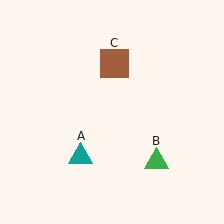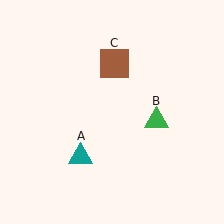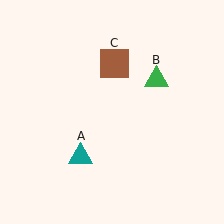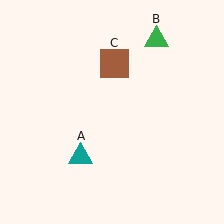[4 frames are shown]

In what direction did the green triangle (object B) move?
The green triangle (object B) moved up.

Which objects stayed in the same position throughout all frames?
Teal triangle (object A) and brown square (object C) remained stationary.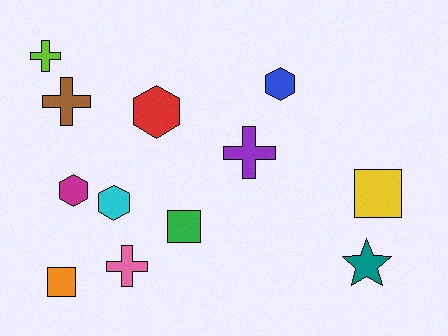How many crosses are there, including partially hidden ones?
There are 4 crosses.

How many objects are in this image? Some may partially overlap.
There are 12 objects.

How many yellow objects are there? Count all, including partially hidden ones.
There is 1 yellow object.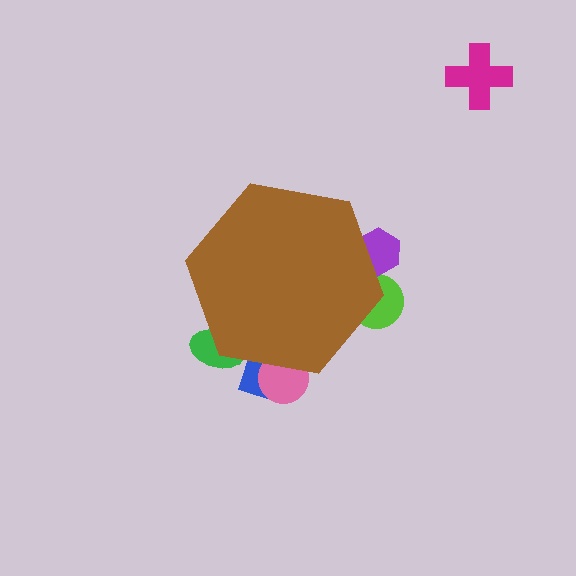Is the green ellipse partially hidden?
Yes, the green ellipse is partially hidden behind the brown hexagon.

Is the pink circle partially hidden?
Yes, the pink circle is partially hidden behind the brown hexagon.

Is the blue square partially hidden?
Yes, the blue square is partially hidden behind the brown hexagon.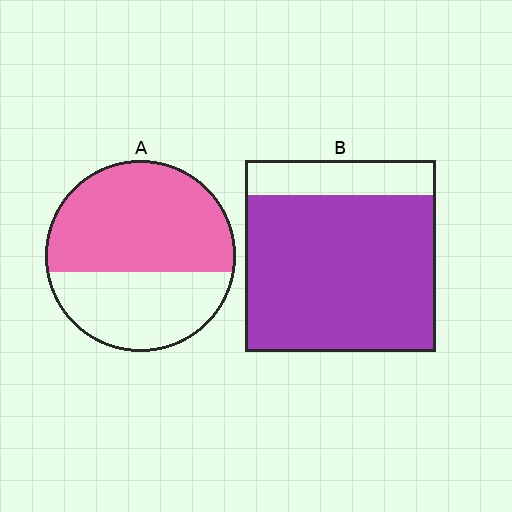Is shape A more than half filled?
Yes.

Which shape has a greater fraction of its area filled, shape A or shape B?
Shape B.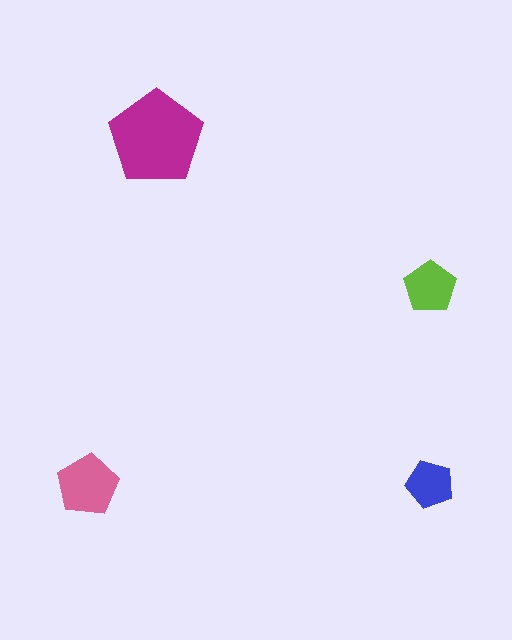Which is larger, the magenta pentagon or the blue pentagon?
The magenta one.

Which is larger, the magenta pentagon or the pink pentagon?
The magenta one.